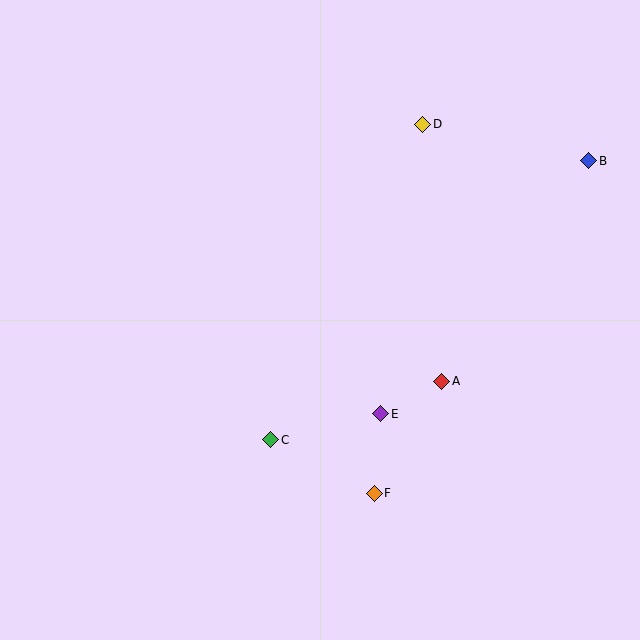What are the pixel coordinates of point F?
Point F is at (374, 493).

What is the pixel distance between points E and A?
The distance between E and A is 69 pixels.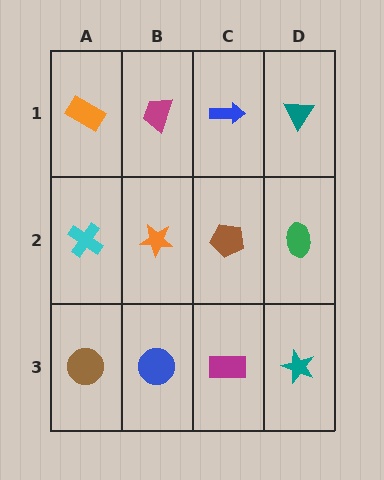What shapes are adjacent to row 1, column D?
A green ellipse (row 2, column D), a blue arrow (row 1, column C).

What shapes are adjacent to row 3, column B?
An orange star (row 2, column B), a brown circle (row 3, column A), a magenta rectangle (row 3, column C).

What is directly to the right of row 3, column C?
A teal star.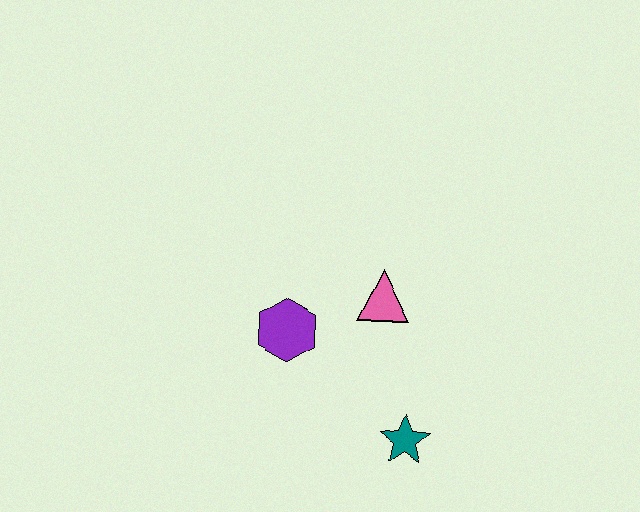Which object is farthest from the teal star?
The purple hexagon is farthest from the teal star.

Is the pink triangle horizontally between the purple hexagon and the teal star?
Yes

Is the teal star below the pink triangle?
Yes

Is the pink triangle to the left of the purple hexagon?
No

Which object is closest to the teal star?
The pink triangle is closest to the teal star.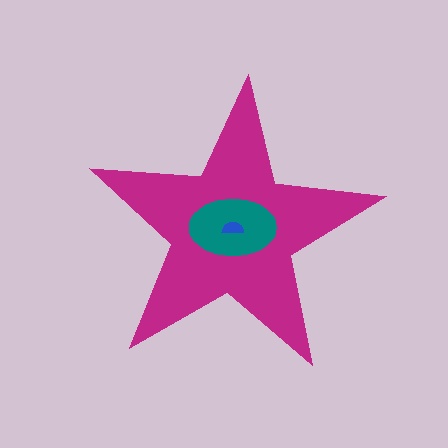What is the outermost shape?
The magenta star.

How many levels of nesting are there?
3.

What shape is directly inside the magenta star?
The teal ellipse.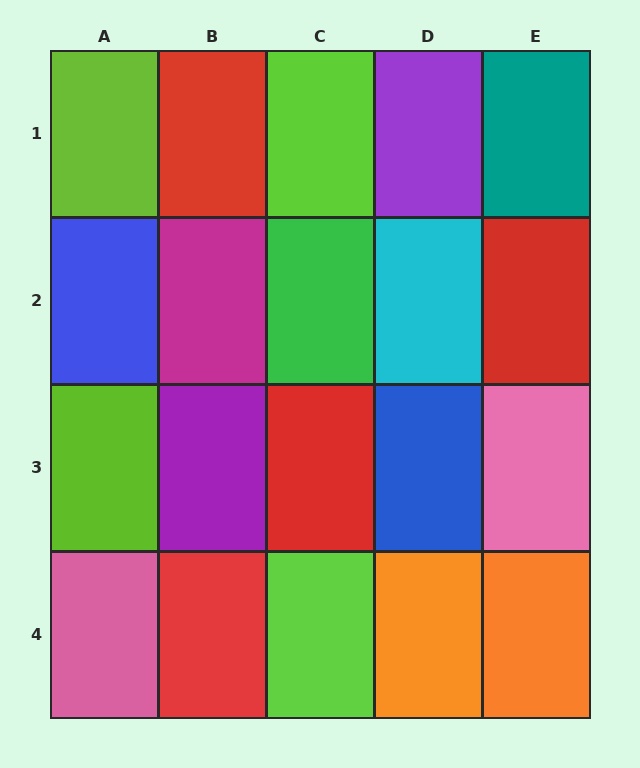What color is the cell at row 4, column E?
Orange.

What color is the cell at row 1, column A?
Lime.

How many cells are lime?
4 cells are lime.